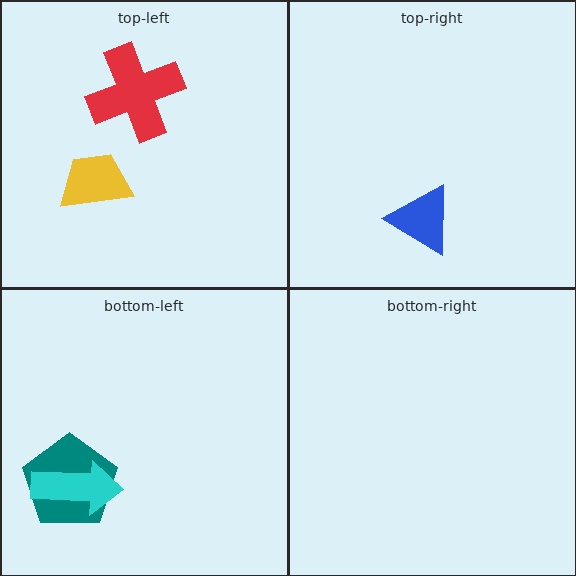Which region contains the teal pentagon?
The bottom-left region.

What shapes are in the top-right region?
The blue triangle.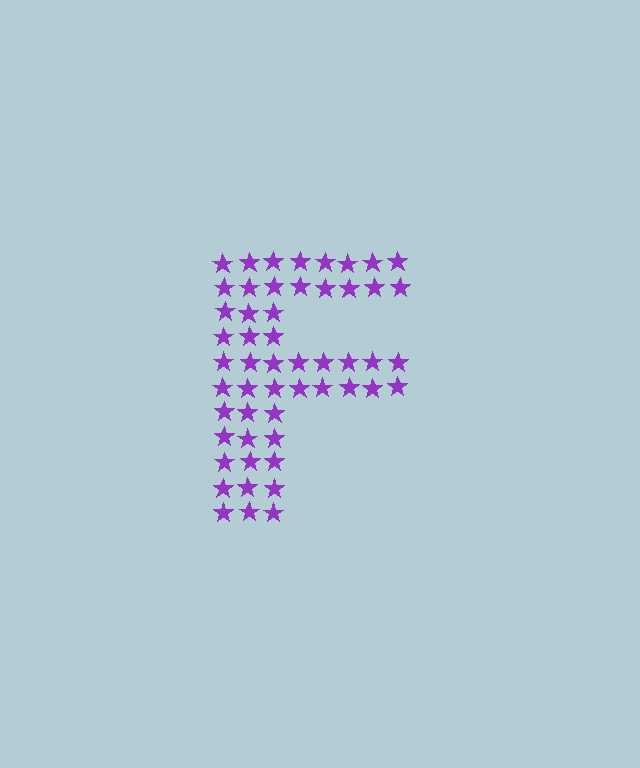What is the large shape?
The large shape is the letter F.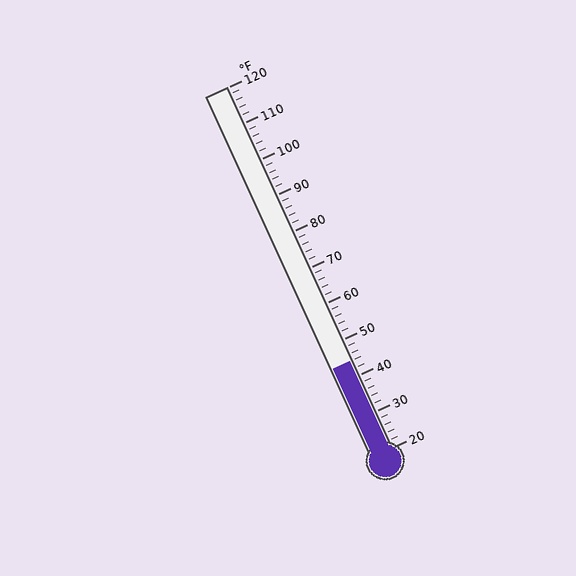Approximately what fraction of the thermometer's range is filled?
The thermometer is filled to approximately 25% of its range.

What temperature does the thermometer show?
The thermometer shows approximately 44°F.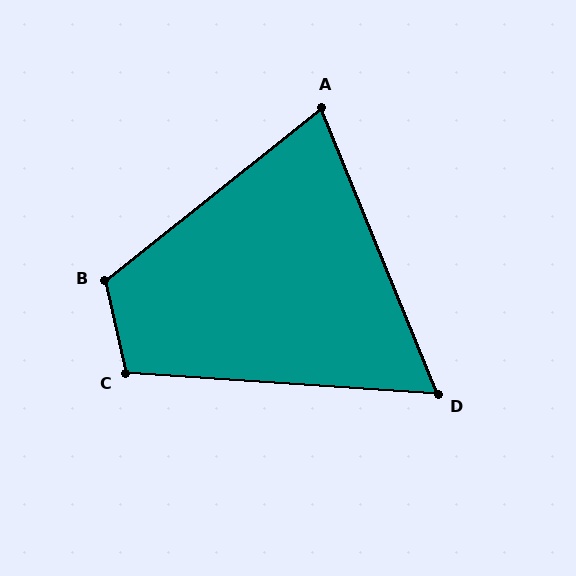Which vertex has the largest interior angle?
B, at approximately 116 degrees.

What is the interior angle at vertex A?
Approximately 74 degrees (acute).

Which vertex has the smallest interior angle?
D, at approximately 64 degrees.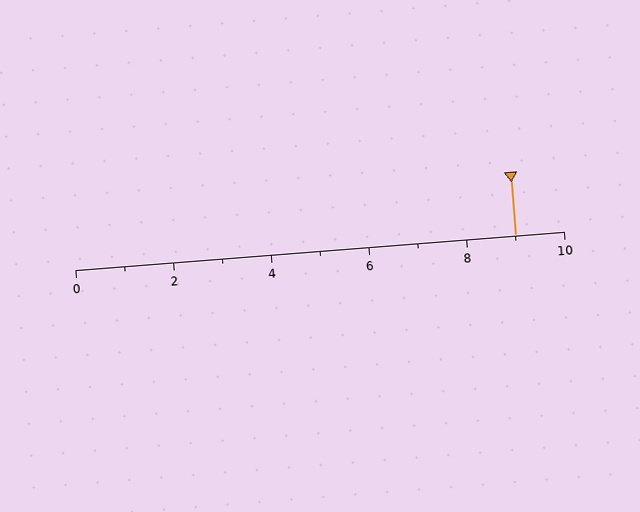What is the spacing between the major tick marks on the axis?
The major ticks are spaced 2 apart.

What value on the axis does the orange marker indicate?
The marker indicates approximately 9.